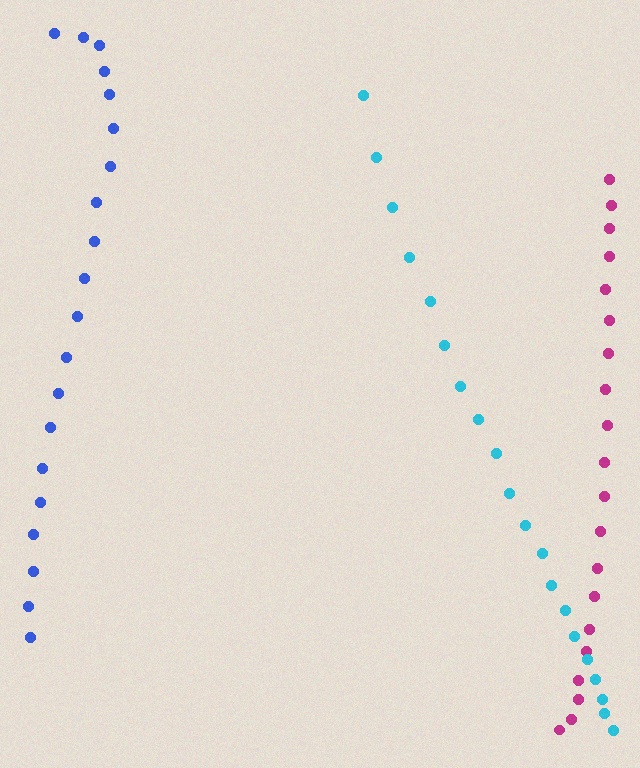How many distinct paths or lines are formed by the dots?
There are 3 distinct paths.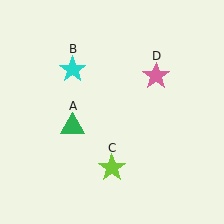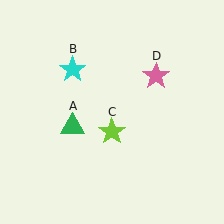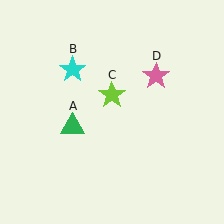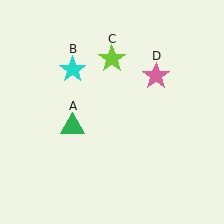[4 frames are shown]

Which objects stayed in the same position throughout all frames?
Green triangle (object A) and cyan star (object B) and pink star (object D) remained stationary.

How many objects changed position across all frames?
1 object changed position: lime star (object C).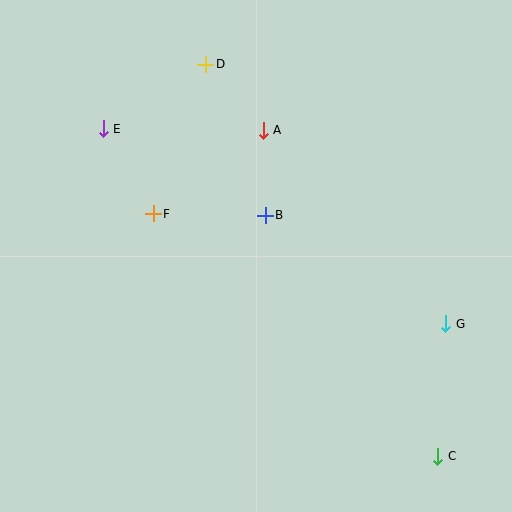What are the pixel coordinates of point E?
Point E is at (103, 129).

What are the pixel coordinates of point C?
Point C is at (438, 456).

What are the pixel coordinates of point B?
Point B is at (265, 215).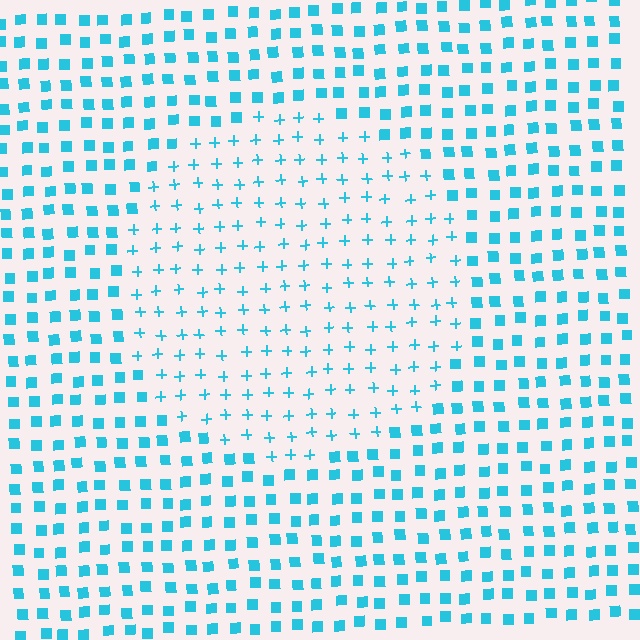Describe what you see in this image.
The image is filled with small cyan elements arranged in a uniform grid. A circle-shaped region contains plus signs, while the surrounding area contains squares. The boundary is defined purely by the change in element shape.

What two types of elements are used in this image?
The image uses plus signs inside the circle region and squares outside it.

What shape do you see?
I see a circle.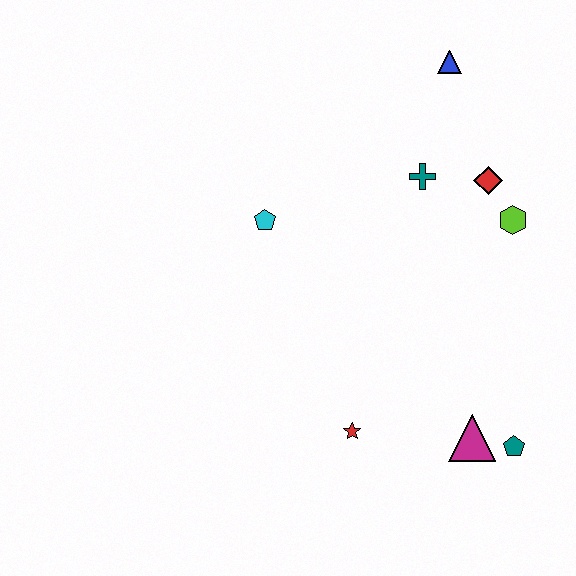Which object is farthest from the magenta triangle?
The blue triangle is farthest from the magenta triangle.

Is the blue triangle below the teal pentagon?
No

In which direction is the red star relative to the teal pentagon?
The red star is to the left of the teal pentagon.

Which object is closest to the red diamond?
The lime hexagon is closest to the red diamond.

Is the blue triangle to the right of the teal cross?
Yes